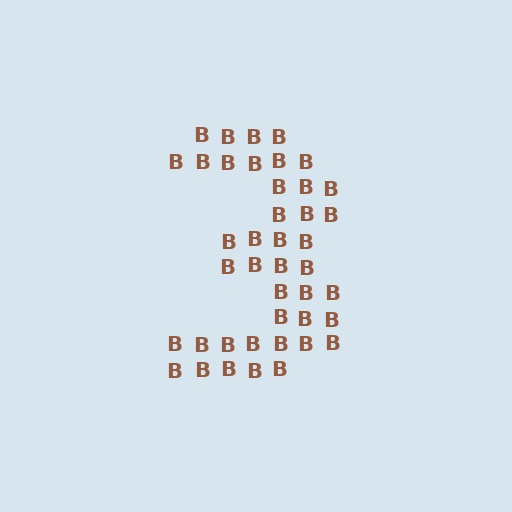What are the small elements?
The small elements are letter B's.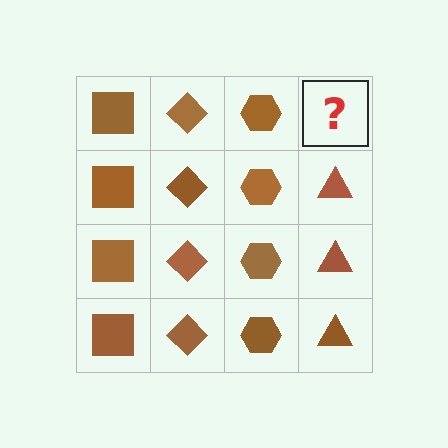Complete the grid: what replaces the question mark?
The question mark should be replaced with a brown triangle.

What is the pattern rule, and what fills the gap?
The rule is that each column has a consistent shape. The gap should be filled with a brown triangle.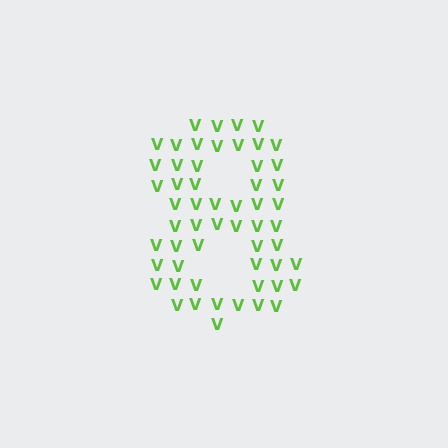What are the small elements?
The small elements are letter V's.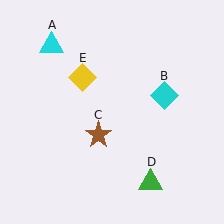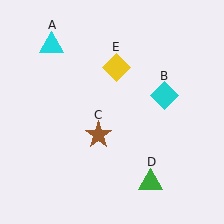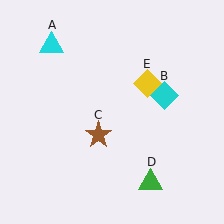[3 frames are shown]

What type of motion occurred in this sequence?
The yellow diamond (object E) rotated clockwise around the center of the scene.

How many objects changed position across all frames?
1 object changed position: yellow diamond (object E).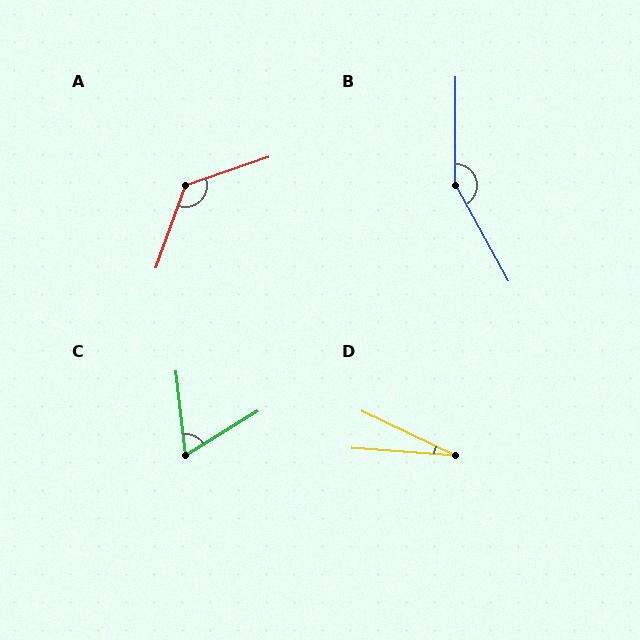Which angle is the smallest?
D, at approximately 22 degrees.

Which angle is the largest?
B, at approximately 151 degrees.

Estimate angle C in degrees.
Approximately 65 degrees.